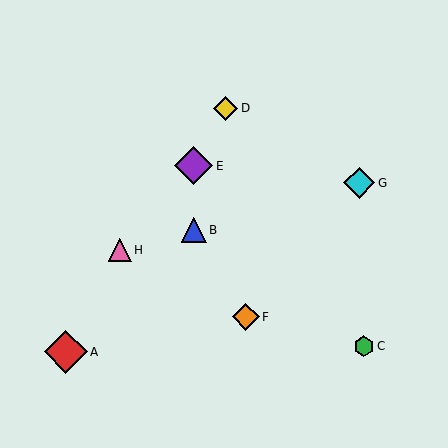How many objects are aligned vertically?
2 objects (B, E) are aligned vertically.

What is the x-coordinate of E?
Object E is at x≈194.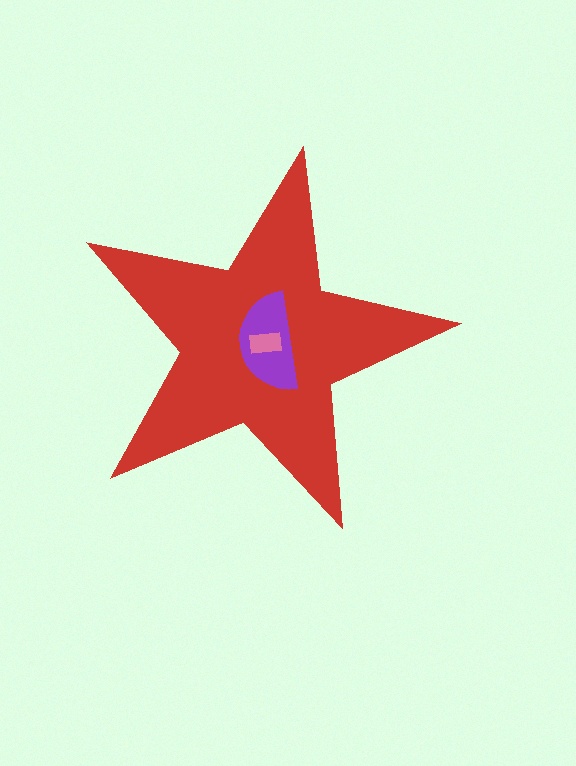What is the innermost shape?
The pink rectangle.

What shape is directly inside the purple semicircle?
The pink rectangle.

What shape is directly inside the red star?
The purple semicircle.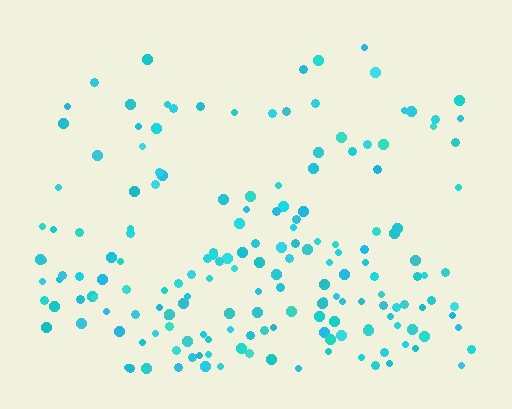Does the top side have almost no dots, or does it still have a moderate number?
Still a moderate number, just noticeably fewer than the bottom.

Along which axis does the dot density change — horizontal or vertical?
Vertical.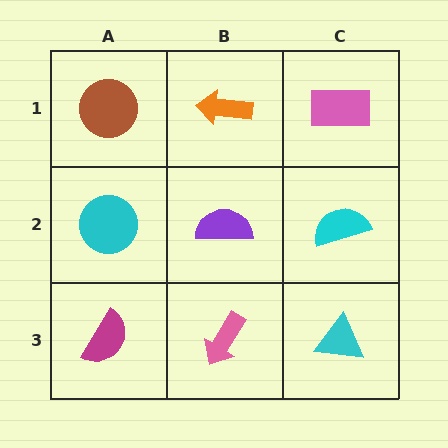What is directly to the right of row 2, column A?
A purple semicircle.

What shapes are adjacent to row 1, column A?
A cyan circle (row 2, column A), an orange arrow (row 1, column B).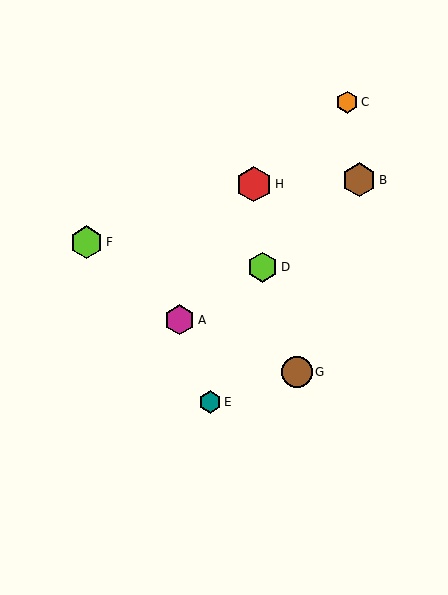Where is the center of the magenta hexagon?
The center of the magenta hexagon is at (180, 320).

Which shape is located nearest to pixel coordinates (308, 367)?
The brown circle (labeled G) at (297, 372) is nearest to that location.